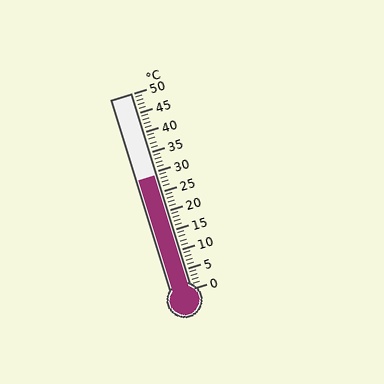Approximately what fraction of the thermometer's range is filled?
The thermometer is filled to approximately 60% of its range.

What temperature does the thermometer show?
The thermometer shows approximately 29°C.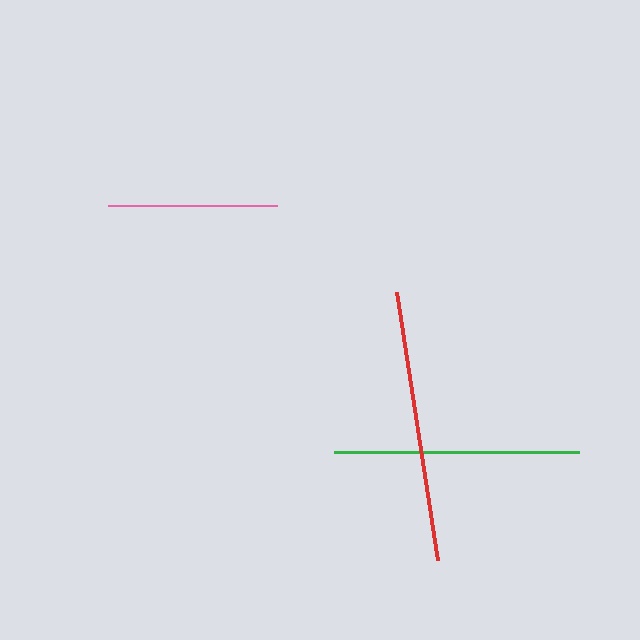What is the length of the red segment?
The red segment is approximately 270 pixels long.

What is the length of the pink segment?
The pink segment is approximately 169 pixels long.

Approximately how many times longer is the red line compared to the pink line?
The red line is approximately 1.6 times the length of the pink line.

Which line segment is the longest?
The red line is the longest at approximately 270 pixels.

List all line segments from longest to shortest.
From longest to shortest: red, green, pink.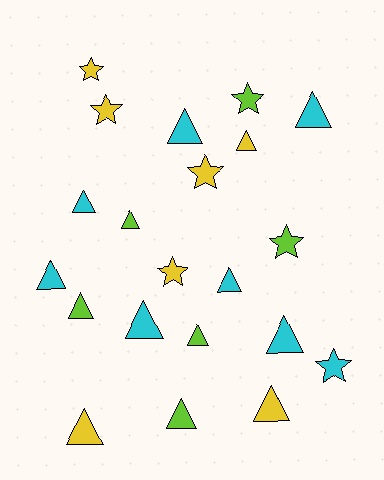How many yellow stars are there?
There are 4 yellow stars.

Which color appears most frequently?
Cyan, with 8 objects.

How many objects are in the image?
There are 21 objects.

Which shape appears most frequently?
Triangle, with 14 objects.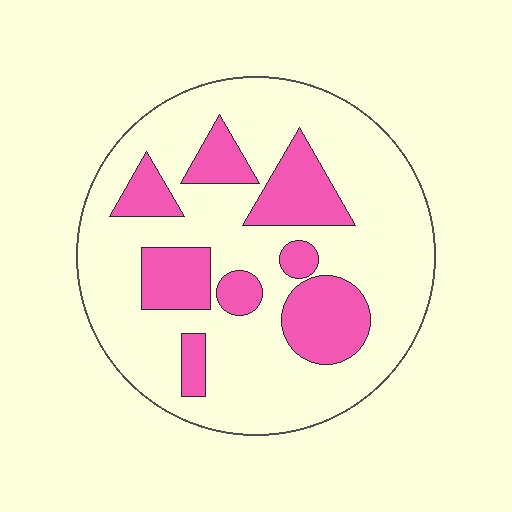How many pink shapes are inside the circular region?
8.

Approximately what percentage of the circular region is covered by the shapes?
Approximately 25%.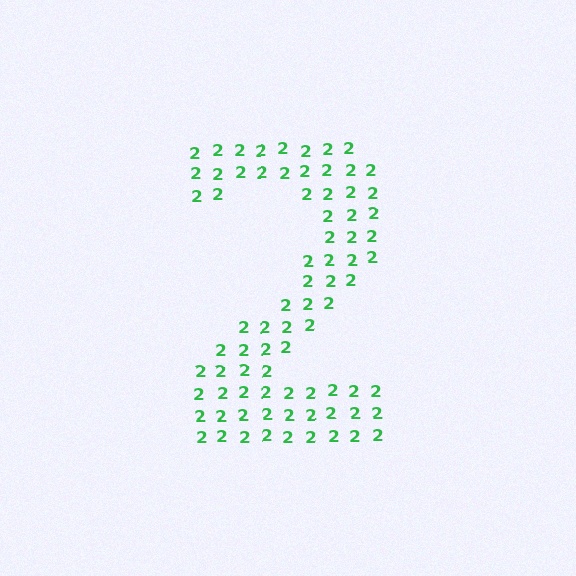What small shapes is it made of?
It is made of small digit 2's.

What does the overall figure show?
The overall figure shows the digit 2.